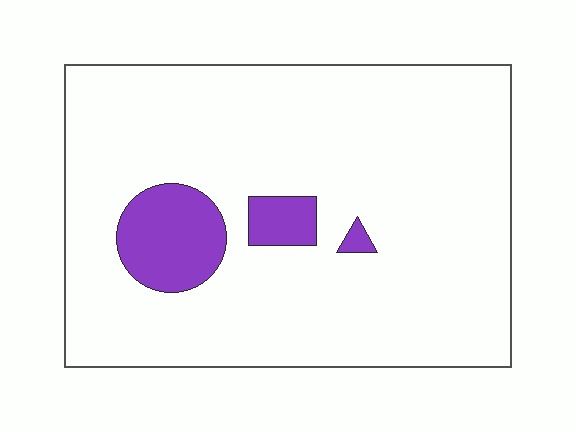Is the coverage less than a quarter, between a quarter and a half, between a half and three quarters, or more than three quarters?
Less than a quarter.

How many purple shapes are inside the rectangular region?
3.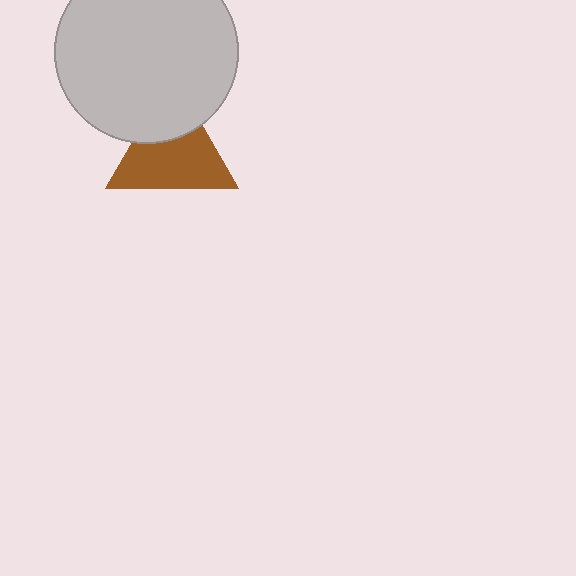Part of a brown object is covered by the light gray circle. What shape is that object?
It is a triangle.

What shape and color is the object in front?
The object in front is a light gray circle.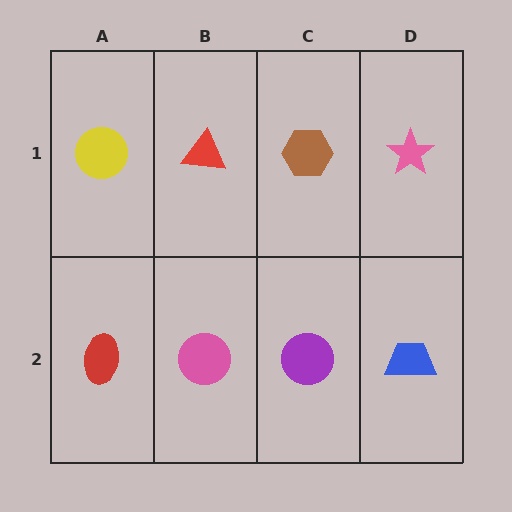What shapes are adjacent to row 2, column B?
A red triangle (row 1, column B), a red ellipse (row 2, column A), a purple circle (row 2, column C).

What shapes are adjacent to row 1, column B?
A pink circle (row 2, column B), a yellow circle (row 1, column A), a brown hexagon (row 1, column C).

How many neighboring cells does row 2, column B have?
3.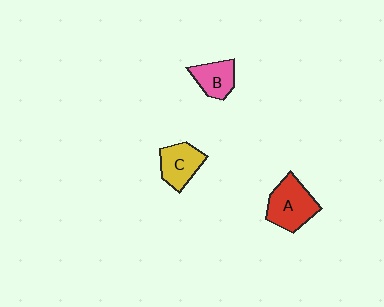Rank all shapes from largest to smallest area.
From largest to smallest: A (red), C (yellow), B (pink).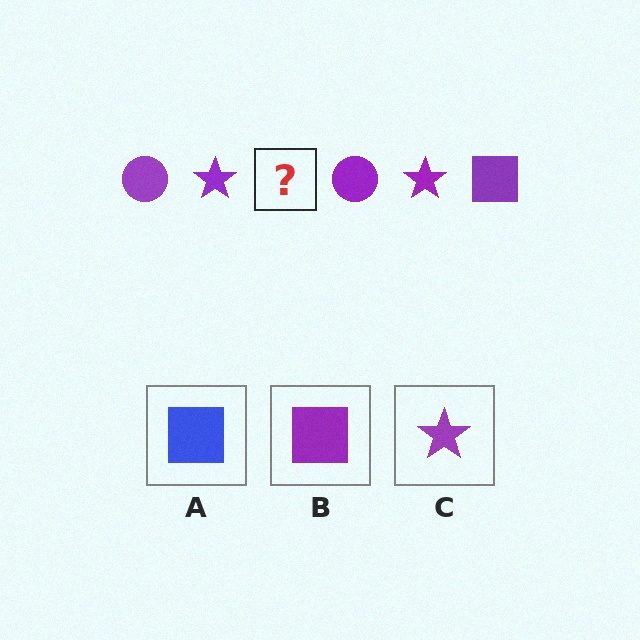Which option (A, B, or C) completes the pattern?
B.